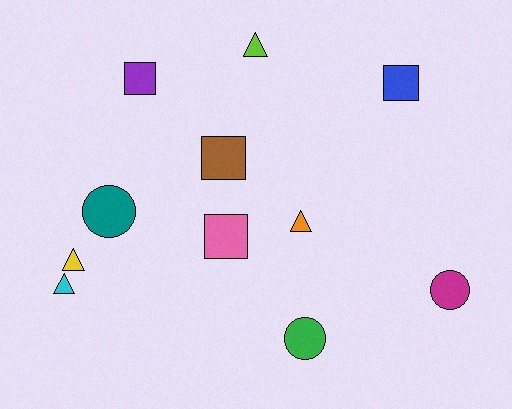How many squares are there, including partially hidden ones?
There are 4 squares.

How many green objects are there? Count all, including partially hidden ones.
There is 1 green object.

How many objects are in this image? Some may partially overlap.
There are 11 objects.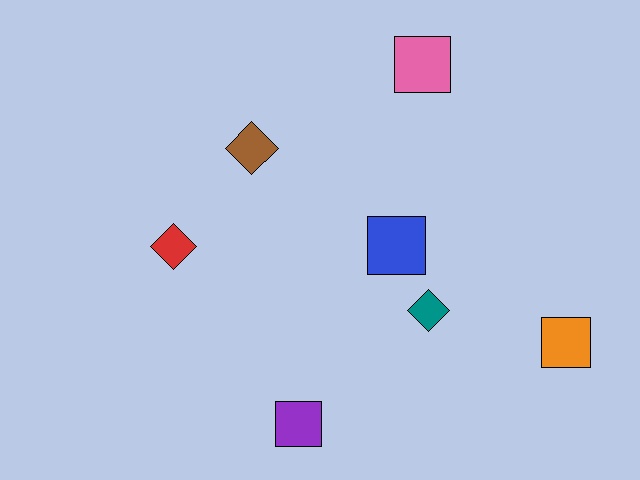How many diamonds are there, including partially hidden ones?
There are 3 diamonds.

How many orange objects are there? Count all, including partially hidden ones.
There is 1 orange object.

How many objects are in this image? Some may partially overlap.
There are 7 objects.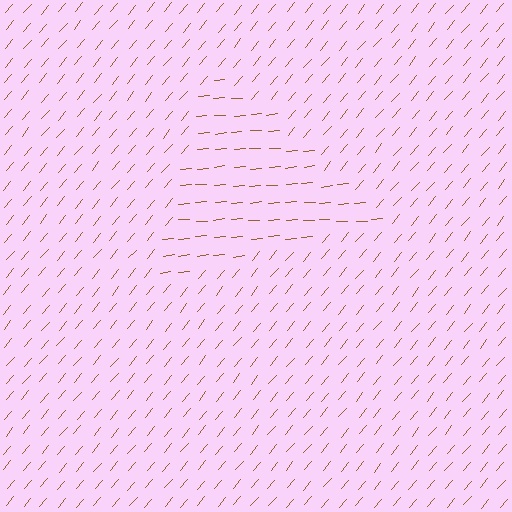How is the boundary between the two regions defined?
The boundary is defined purely by a change in line orientation (approximately 45 degrees difference). All lines are the same color and thickness.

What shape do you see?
I see a triangle.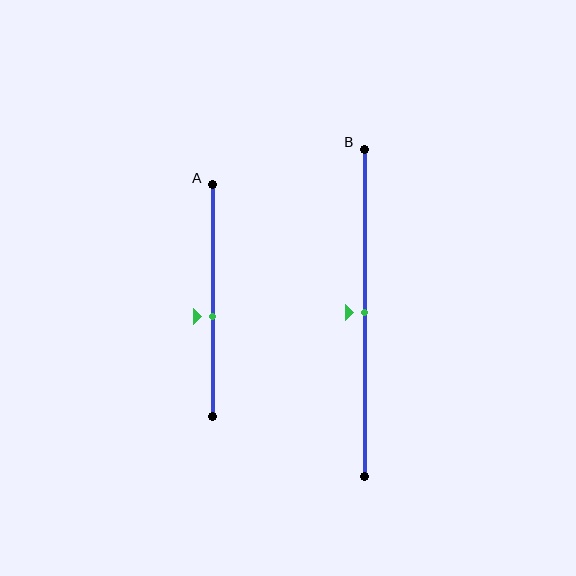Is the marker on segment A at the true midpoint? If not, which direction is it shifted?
No, the marker on segment A is shifted downward by about 7% of the segment length.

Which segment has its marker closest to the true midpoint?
Segment B has its marker closest to the true midpoint.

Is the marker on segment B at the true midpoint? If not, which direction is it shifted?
Yes, the marker on segment B is at the true midpoint.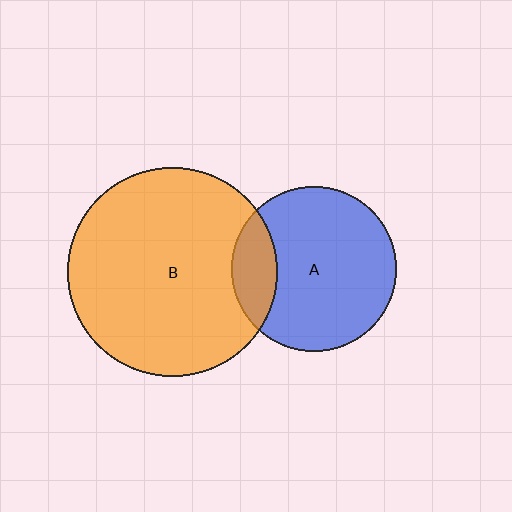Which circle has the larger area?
Circle B (orange).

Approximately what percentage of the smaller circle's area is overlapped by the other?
Approximately 20%.